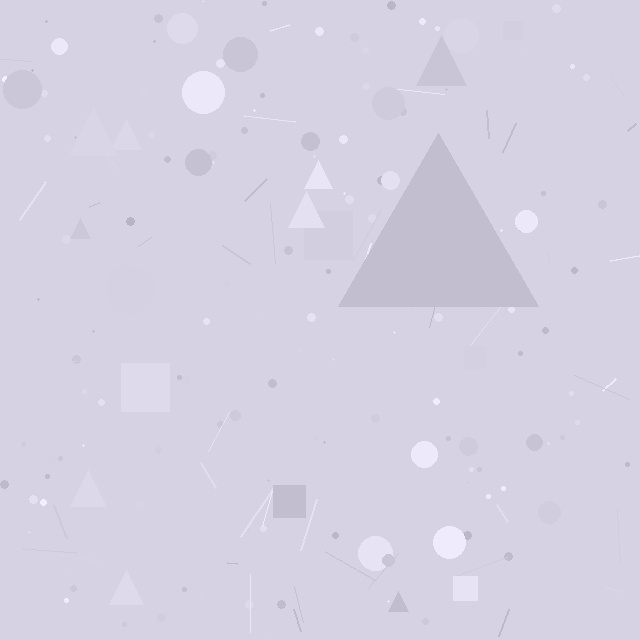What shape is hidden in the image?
A triangle is hidden in the image.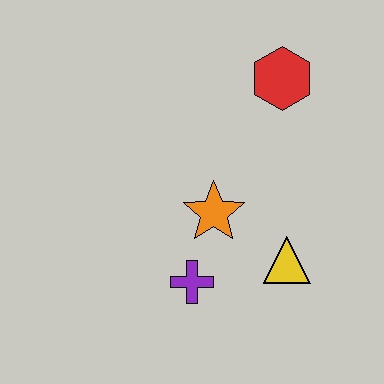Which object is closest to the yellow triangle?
The orange star is closest to the yellow triangle.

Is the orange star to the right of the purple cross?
Yes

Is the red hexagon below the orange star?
No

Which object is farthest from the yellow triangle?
The red hexagon is farthest from the yellow triangle.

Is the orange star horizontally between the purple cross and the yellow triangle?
Yes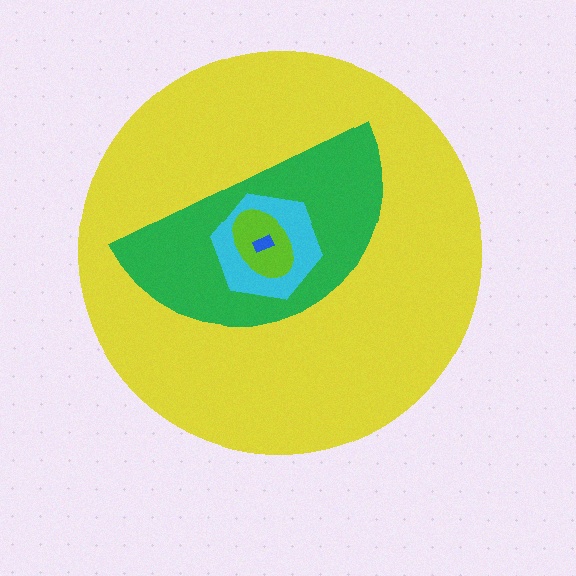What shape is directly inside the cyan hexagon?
The lime ellipse.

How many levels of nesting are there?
5.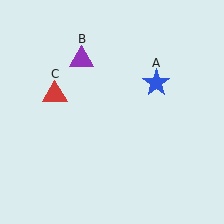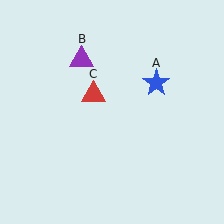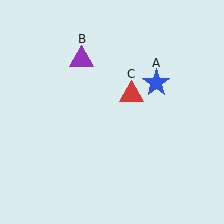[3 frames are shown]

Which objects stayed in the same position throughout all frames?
Blue star (object A) and purple triangle (object B) remained stationary.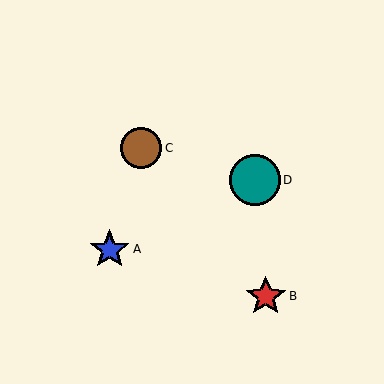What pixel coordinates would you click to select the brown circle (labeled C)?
Click at (141, 148) to select the brown circle C.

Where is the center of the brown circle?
The center of the brown circle is at (141, 148).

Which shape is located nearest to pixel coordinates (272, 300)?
The red star (labeled B) at (266, 296) is nearest to that location.